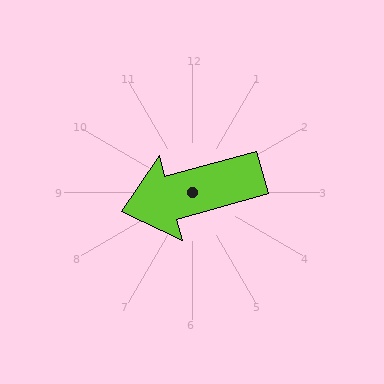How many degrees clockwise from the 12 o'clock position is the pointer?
Approximately 255 degrees.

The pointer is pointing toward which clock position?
Roughly 8 o'clock.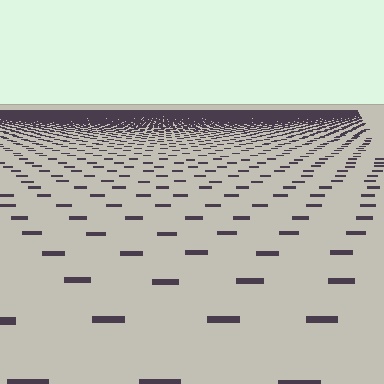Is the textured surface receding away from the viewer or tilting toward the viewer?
The surface is receding away from the viewer. Texture elements get smaller and denser toward the top.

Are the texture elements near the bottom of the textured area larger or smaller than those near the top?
Larger. Near the bottom, elements are closer to the viewer and appear at a bigger on-screen size.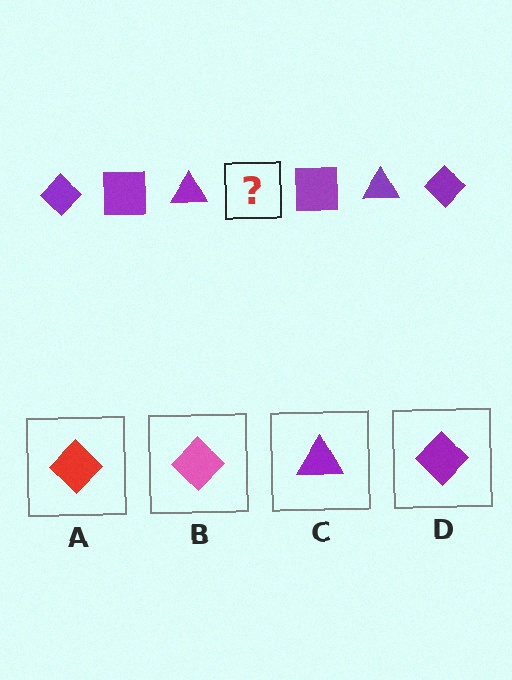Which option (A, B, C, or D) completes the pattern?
D.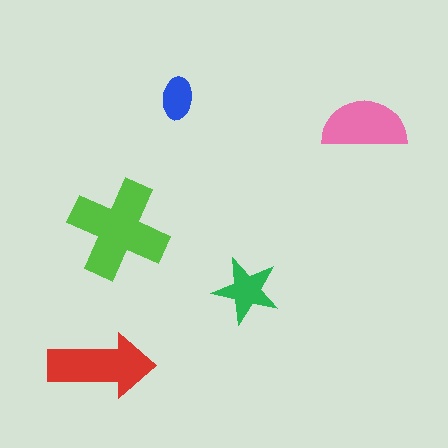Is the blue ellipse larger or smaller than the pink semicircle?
Smaller.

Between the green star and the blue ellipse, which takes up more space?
The green star.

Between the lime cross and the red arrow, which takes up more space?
The lime cross.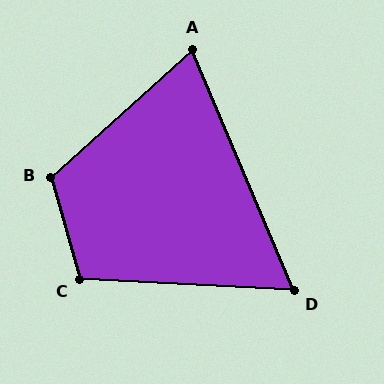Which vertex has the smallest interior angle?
D, at approximately 64 degrees.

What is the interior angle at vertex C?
Approximately 109 degrees (obtuse).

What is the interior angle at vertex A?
Approximately 71 degrees (acute).